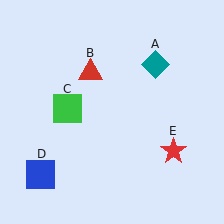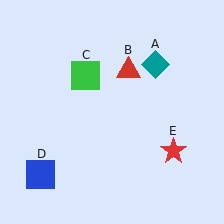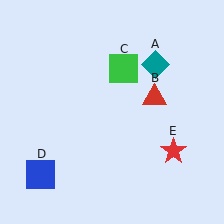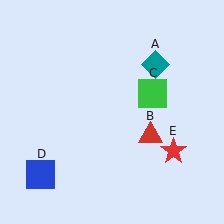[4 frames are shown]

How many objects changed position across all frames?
2 objects changed position: red triangle (object B), green square (object C).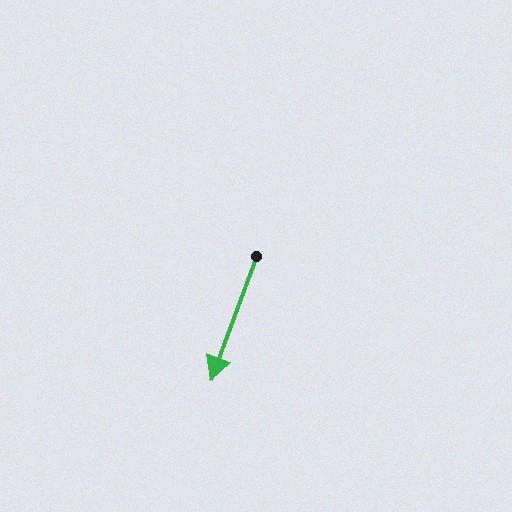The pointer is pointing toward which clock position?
Roughly 7 o'clock.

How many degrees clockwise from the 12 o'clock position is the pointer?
Approximately 200 degrees.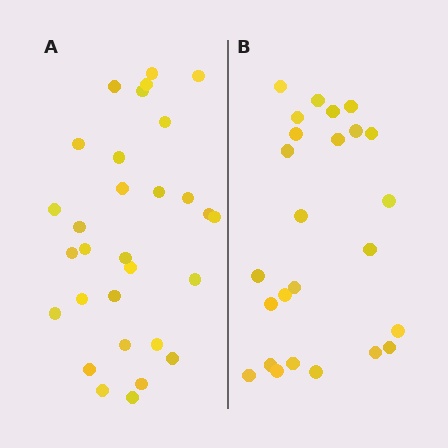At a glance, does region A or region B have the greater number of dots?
Region A (the left region) has more dots.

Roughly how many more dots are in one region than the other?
Region A has about 5 more dots than region B.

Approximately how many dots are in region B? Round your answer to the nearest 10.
About 20 dots. (The exact count is 25, which rounds to 20.)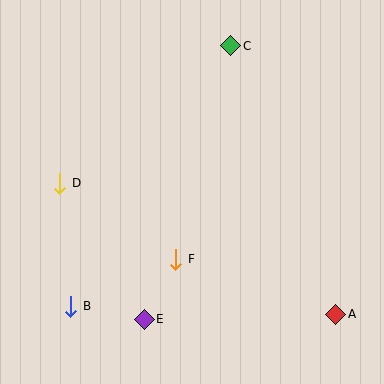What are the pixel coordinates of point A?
Point A is at (336, 314).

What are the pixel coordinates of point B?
Point B is at (71, 306).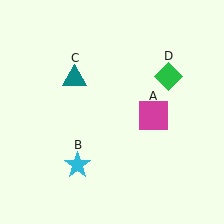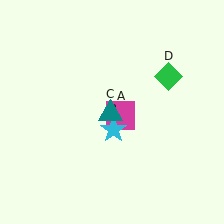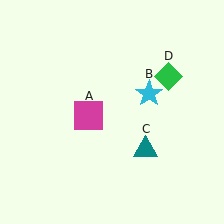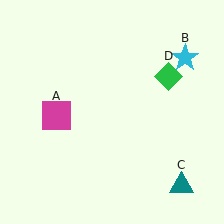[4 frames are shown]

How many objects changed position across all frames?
3 objects changed position: magenta square (object A), cyan star (object B), teal triangle (object C).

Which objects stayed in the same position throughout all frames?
Green diamond (object D) remained stationary.